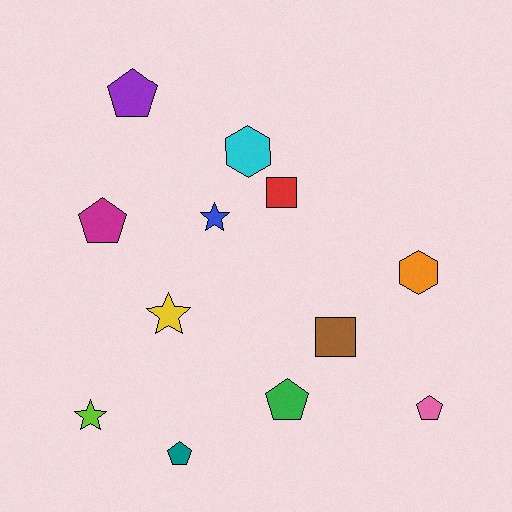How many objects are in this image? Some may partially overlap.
There are 12 objects.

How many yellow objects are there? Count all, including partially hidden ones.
There is 1 yellow object.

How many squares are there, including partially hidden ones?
There are 2 squares.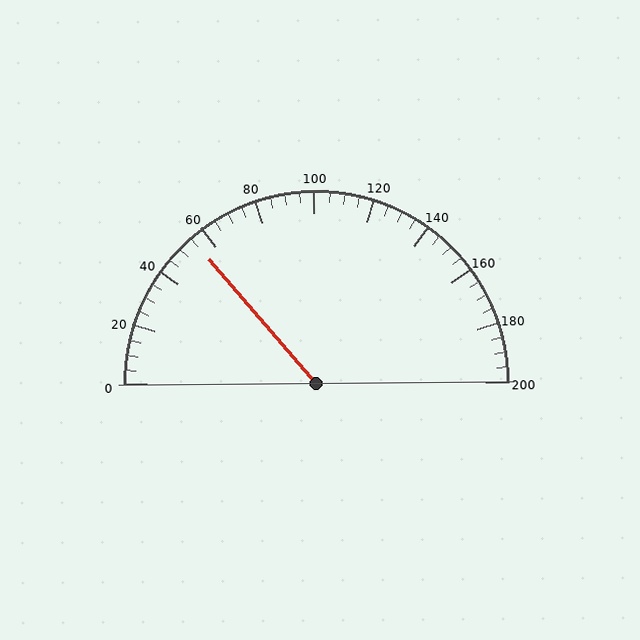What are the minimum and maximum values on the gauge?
The gauge ranges from 0 to 200.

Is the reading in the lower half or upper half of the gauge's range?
The reading is in the lower half of the range (0 to 200).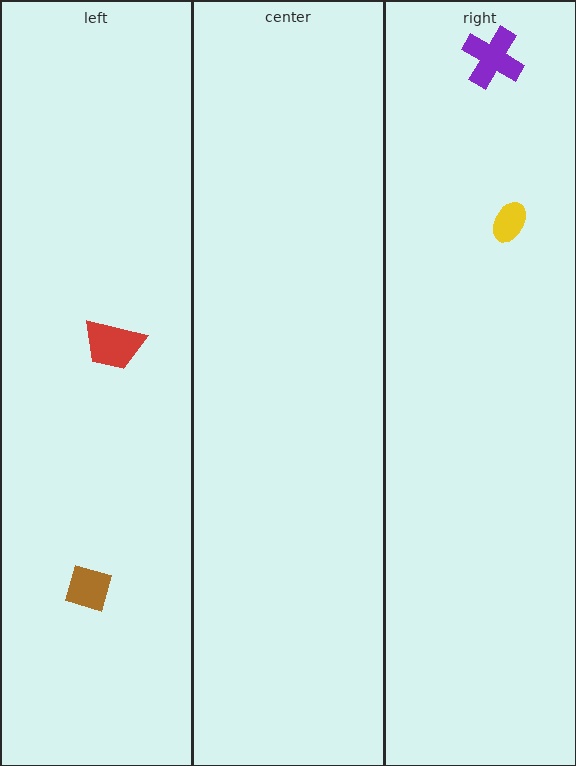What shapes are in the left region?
The brown diamond, the red trapezoid.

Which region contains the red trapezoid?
The left region.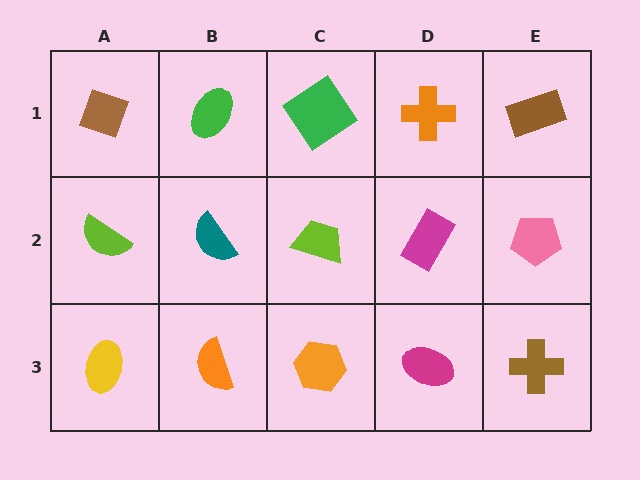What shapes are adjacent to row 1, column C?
A lime trapezoid (row 2, column C), a green ellipse (row 1, column B), an orange cross (row 1, column D).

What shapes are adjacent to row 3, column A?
A lime semicircle (row 2, column A), an orange semicircle (row 3, column B).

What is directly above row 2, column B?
A green ellipse.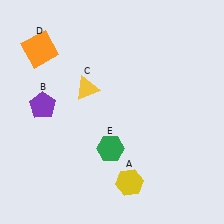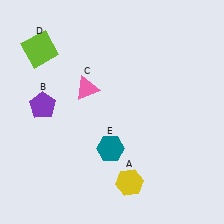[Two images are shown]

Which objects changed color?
C changed from yellow to pink. D changed from orange to lime. E changed from green to teal.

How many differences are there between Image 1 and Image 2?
There are 3 differences between the two images.